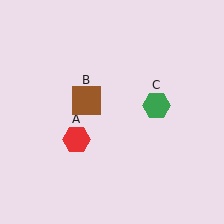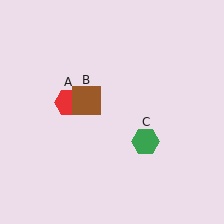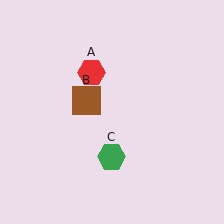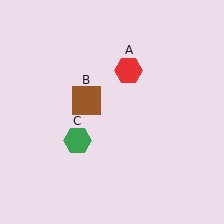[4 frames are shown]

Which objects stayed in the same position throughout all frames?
Brown square (object B) remained stationary.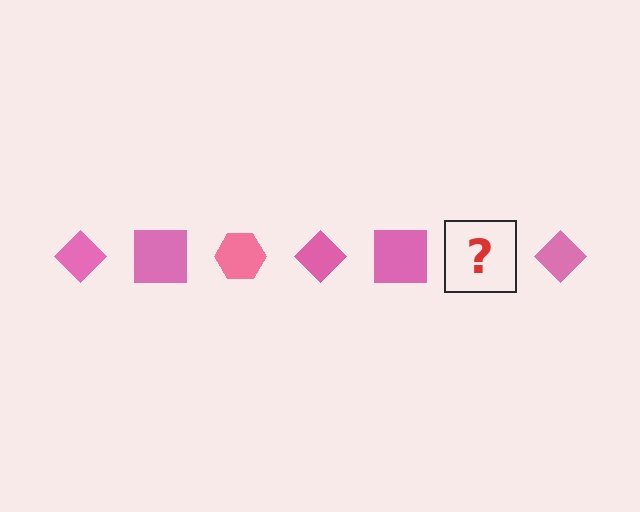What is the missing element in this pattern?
The missing element is a pink hexagon.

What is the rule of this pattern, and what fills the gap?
The rule is that the pattern cycles through diamond, square, hexagon shapes in pink. The gap should be filled with a pink hexagon.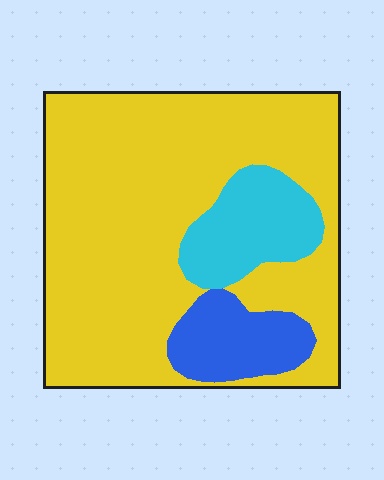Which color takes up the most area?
Yellow, at roughly 75%.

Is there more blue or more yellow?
Yellow.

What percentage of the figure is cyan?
Cyan covers roughly 15% of the figure.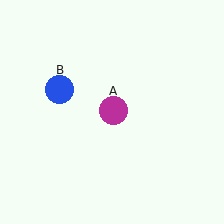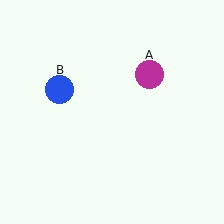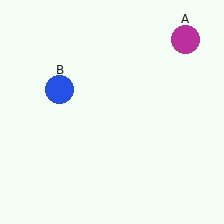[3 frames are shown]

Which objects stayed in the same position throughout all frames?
Blue circle (object B) remained stationary.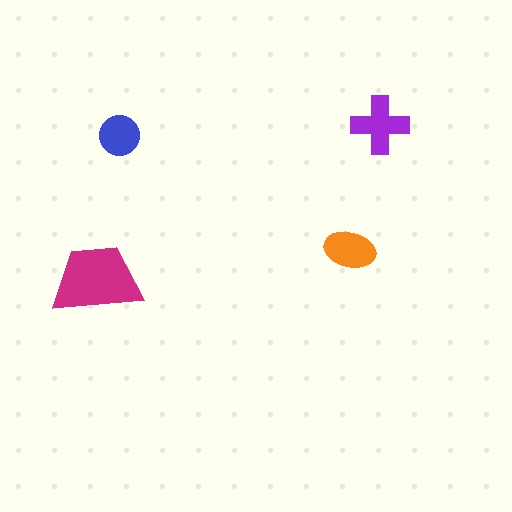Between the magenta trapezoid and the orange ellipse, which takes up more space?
The magenta trapezoid.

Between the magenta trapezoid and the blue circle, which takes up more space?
The magenta trapezoid.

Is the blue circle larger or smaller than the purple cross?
Smaller.